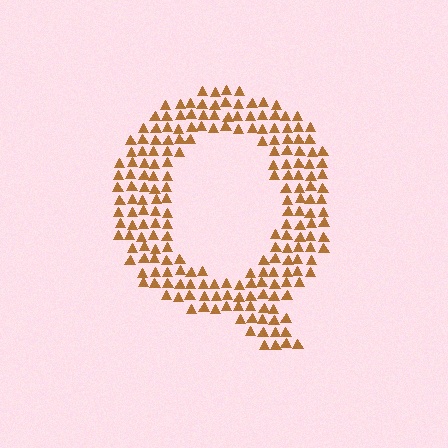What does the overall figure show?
The overall figure shows the letter Q.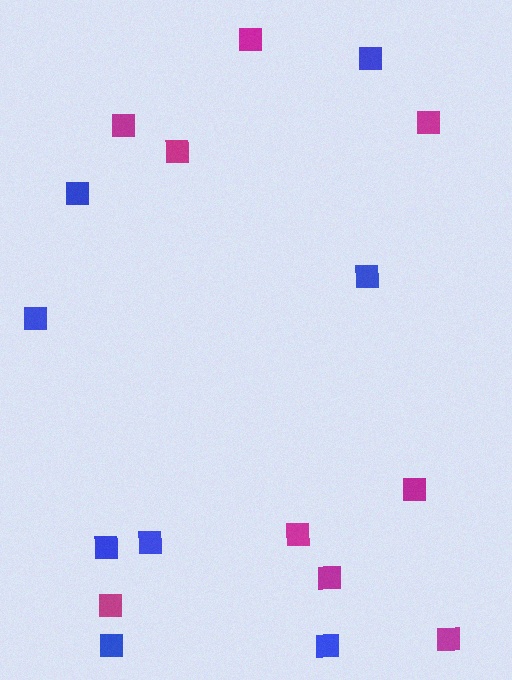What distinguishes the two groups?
There are 2 groups: one group of blue squares (8) and one group of magenta squares (9).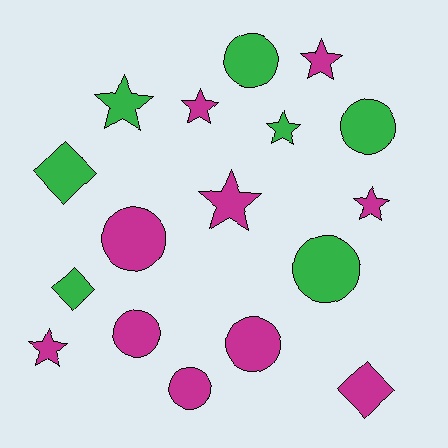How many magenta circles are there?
There are 4 magenta circles.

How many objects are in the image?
There are 17 objects.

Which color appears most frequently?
Magenta, with 10 objects.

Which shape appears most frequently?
Star, with 7 objects.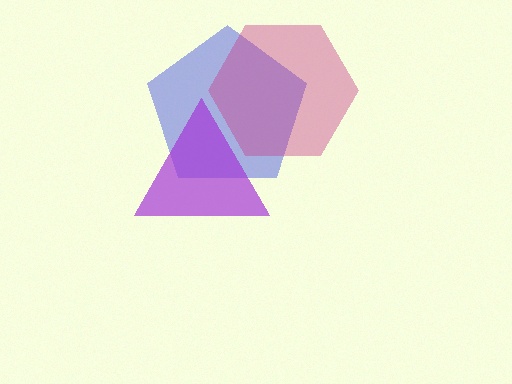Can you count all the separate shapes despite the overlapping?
Yes, there are 3 separate shapes.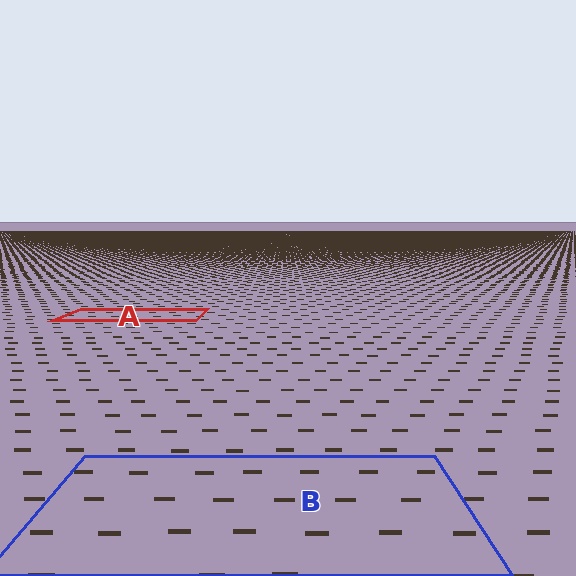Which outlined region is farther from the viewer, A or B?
Region A is farther from the viewer — the texture elements inside it appear smaller and more densely packed.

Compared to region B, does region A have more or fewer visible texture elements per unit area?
Region A has more texture elements per unit area — they are packed more densely because it is farther away.